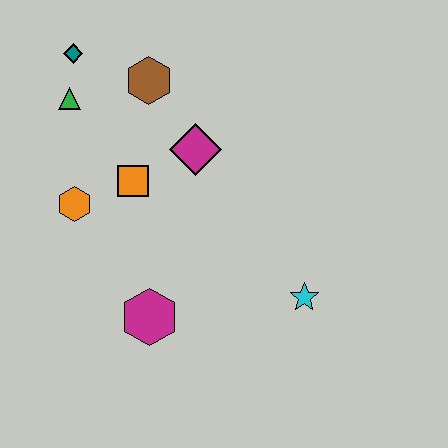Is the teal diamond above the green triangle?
Yes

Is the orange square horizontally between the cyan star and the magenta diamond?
No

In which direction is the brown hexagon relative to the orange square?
The brown hexagon is above the orange square.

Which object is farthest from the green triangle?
The cyan star is farthest from the green triangle.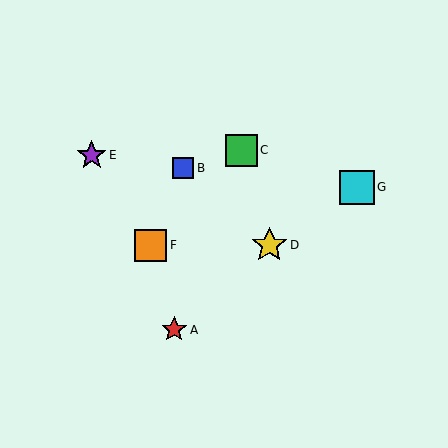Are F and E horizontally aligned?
No, F is at y≈245 and E is at y≈155.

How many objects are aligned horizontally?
2 objects (D, F) are aligned horizontally.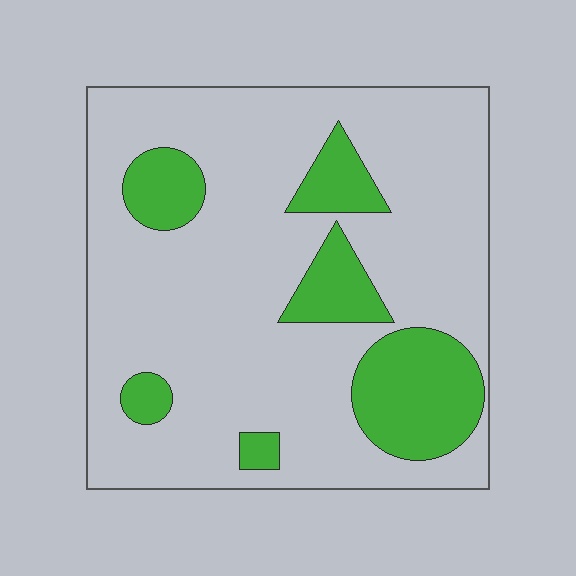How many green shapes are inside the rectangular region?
6.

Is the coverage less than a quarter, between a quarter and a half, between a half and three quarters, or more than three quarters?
Less than a quarter.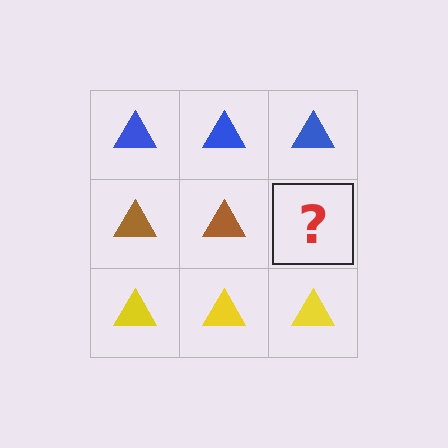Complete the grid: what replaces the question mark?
The question mark should be replaced with a brown triangle.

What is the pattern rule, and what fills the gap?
The rule is that each row has a consistent color. The gap should be filled with a brown triangle.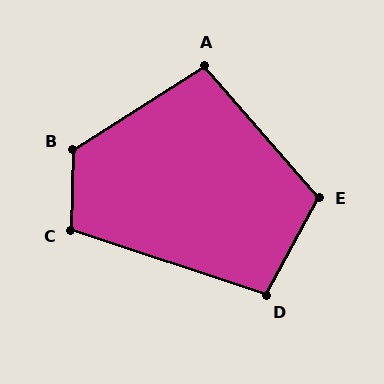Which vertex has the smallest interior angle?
A, at approximately 98 degrees.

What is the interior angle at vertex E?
Approximately 111 degrees (obtuse).